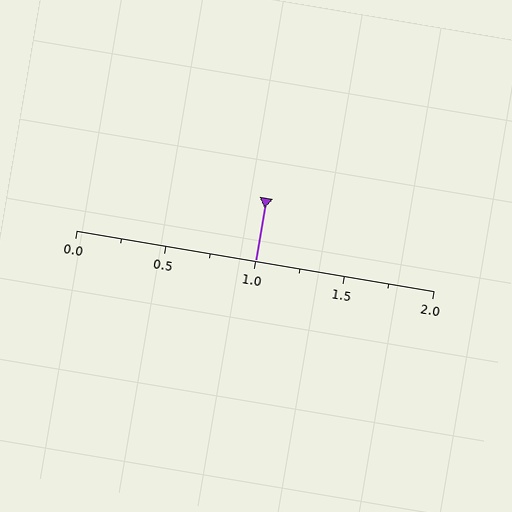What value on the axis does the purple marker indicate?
The marker indicates approximately 1.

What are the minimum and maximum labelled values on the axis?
The axis runs from 0.0 to 2.0.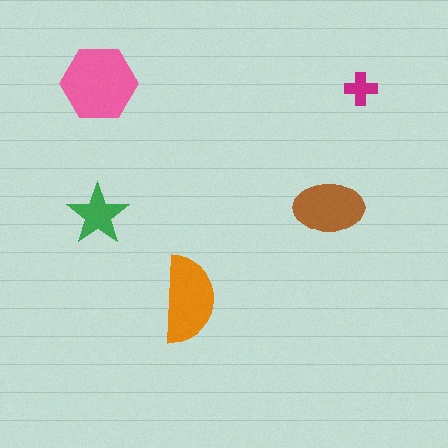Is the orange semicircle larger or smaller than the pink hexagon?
Smaller.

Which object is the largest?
The pink hexagon.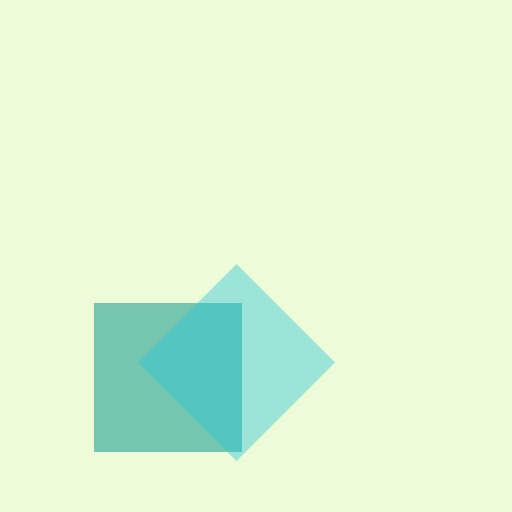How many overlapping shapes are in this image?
There are 2 overlapping shapes in the image.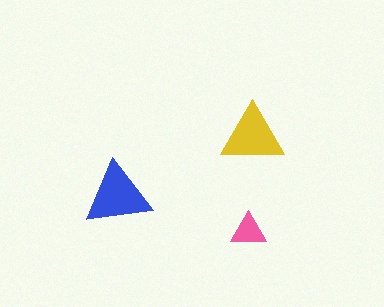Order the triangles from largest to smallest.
the blue one, the yellow one, the pink one.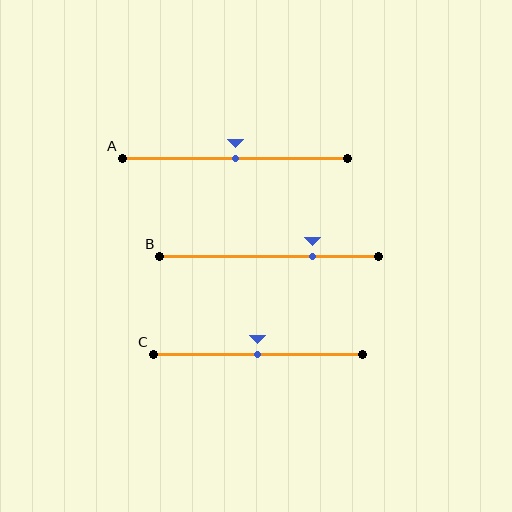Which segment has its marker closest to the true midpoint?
Segment A has its marker closest to the true midpoint.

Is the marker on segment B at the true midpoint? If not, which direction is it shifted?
No, the marker on segment B is shifted to the right by about 20% of the segment length.